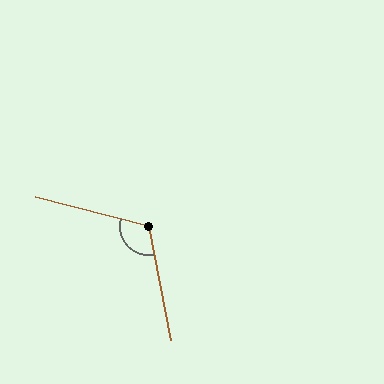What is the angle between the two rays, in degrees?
Approximately 116 degrees.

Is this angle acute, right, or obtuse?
It is obtuse.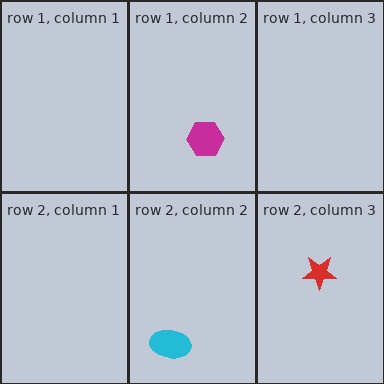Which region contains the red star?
The row 2, column 3 region.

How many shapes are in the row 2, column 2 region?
1.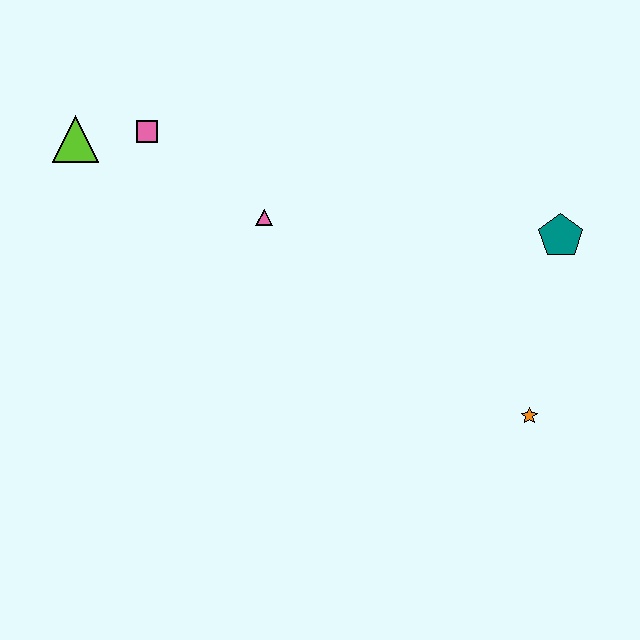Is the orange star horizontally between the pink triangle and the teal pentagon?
Yes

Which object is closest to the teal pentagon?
The orange star is closest to the teal pentagon.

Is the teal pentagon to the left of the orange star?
No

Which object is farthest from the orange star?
The lime triangle is farthest from the orange star.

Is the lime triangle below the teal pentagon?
No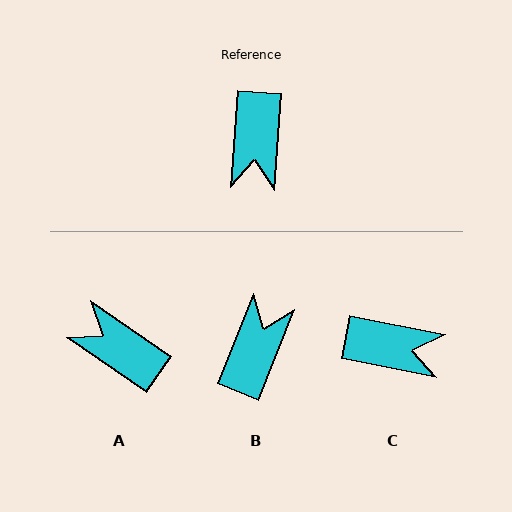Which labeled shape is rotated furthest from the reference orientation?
B, about 162 degrees away.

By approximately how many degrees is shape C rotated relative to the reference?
Approximately 83 degrees counter-clockwise.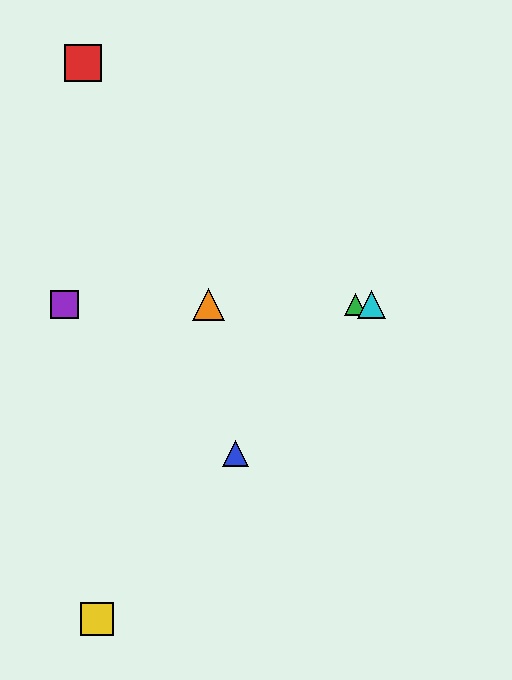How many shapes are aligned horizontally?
4 shapes (the green triangle, the purple square, the orange triangle, the cyan triangle) are aligned horizontally.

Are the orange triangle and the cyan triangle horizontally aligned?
Yes, both are at y≈304.